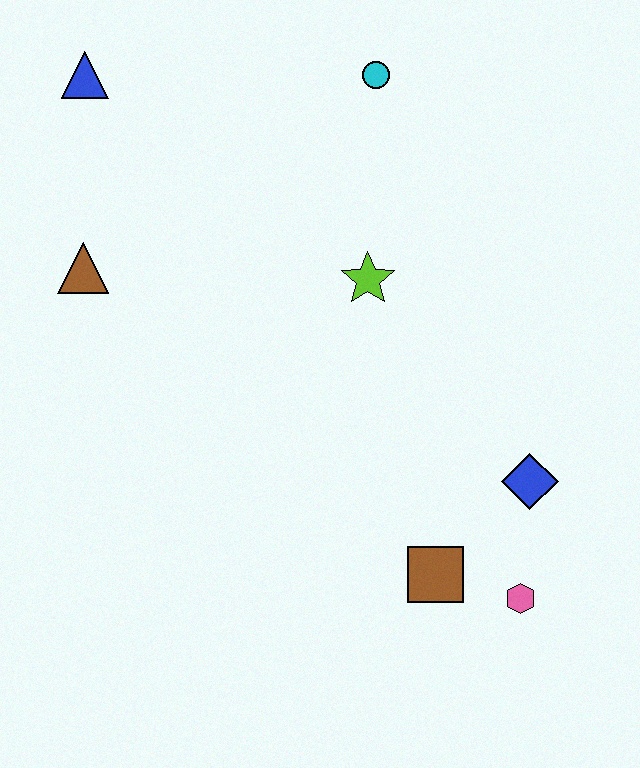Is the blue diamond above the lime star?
No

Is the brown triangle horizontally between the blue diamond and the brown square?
No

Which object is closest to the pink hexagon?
The brown square is closest to the pink hexagon.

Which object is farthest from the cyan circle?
The pink hexagon is farthest from the cyan circle.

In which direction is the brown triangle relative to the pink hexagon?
The brown triangle is to the left of the pink hexagon.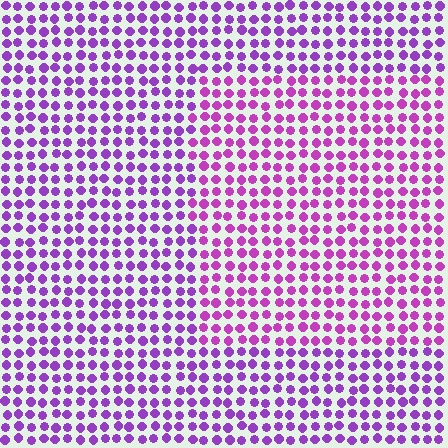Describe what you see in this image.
The image is filled with small purple elements in a uniform arrangement. A rectangle-shaped region is visible where the elements are tinted to a slightly different hue, forming a subtle color boundary.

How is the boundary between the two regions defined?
The boundary is defined purely by a slight shift in hue (about 23 degrees). Spacing, size, and orientation are identical on both sides.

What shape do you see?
I see a rectangle.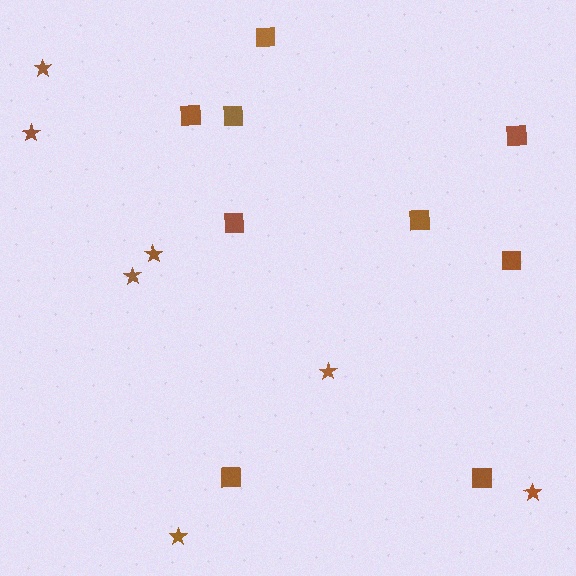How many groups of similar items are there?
There are 2 groups: one group of squares (9) and one group of stars (7).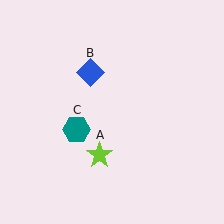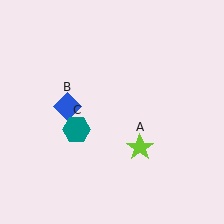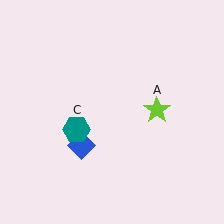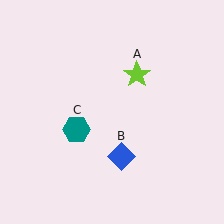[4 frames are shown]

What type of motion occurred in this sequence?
The lime star (object A), blue diamond (object B) rotated counterclockwise around the center of the scene.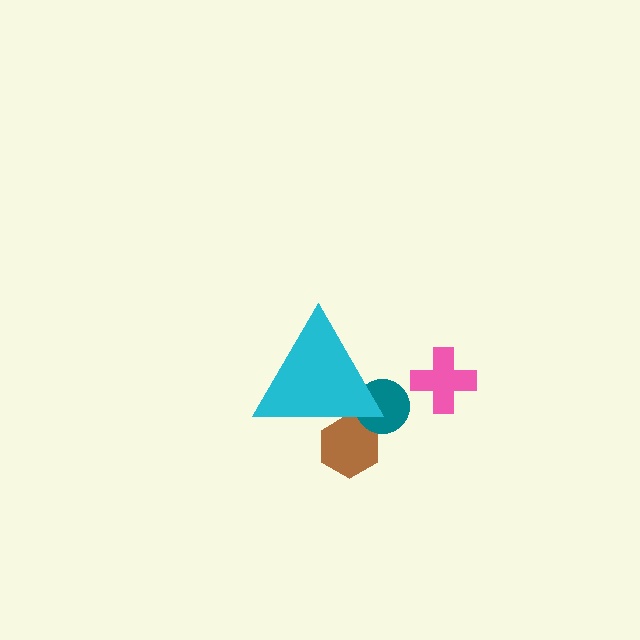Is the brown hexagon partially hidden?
Yes, the brown hexagon is partially hidden behind the cyan triangle.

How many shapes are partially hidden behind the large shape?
2 shapes are partially hidden.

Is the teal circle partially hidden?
Yes, the teal circle is partially hidden behind the cyan triangle.